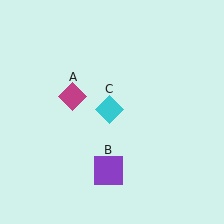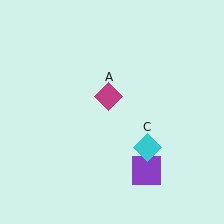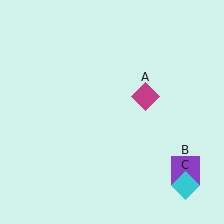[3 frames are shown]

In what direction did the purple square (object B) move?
The purple square (object B) moved right.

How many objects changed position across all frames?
3 objects changed position: magenta diamond (object A), purple square (object B), cyan diamond (object C).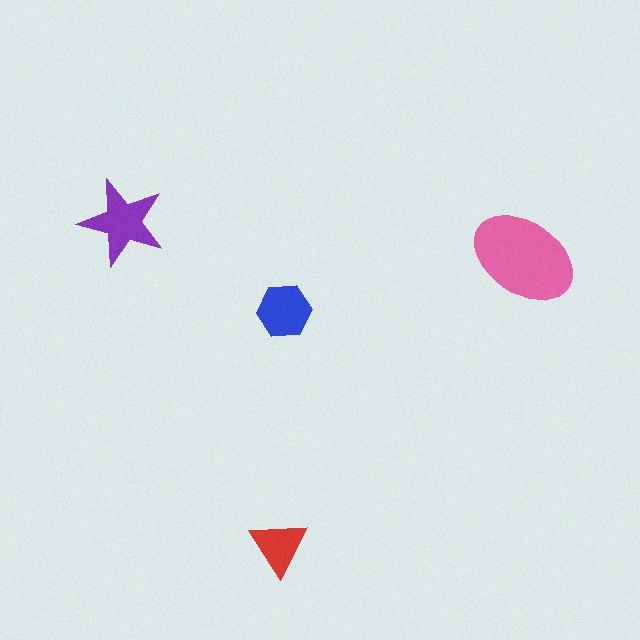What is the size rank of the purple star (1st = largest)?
2nd.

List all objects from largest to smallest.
The pink ellipse, the purple star, the blue hexagon, the red triangle.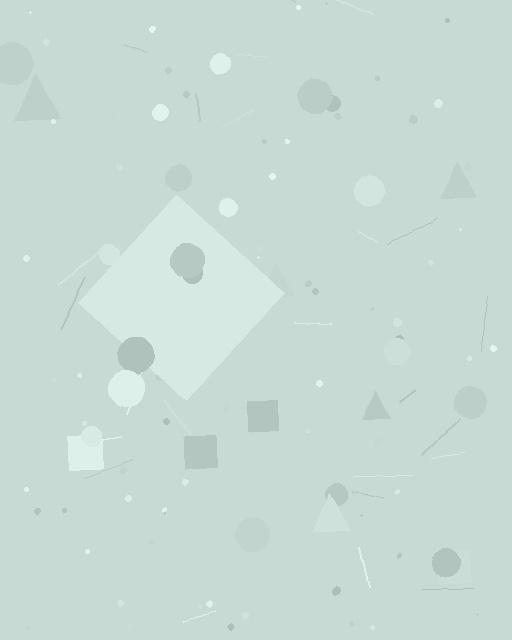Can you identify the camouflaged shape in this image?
The camouflaged shape is a diamond.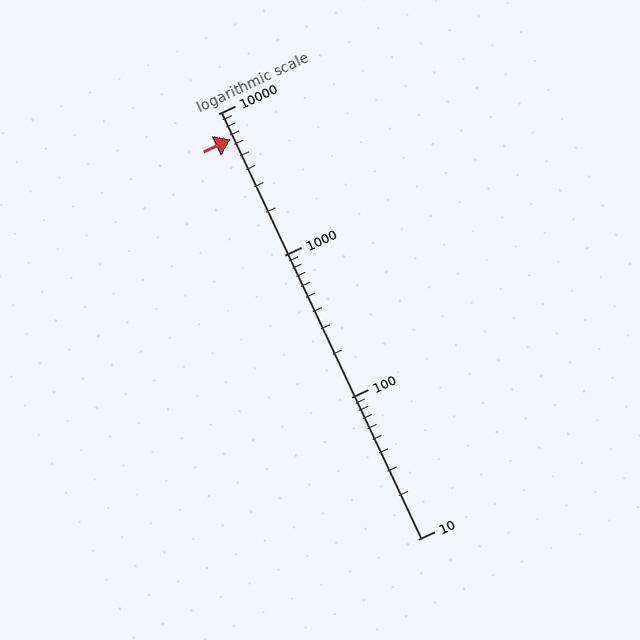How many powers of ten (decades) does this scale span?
The scale spans 3 decades, from 10 to 10000.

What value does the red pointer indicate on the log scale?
The pointer indicates approximately 6600.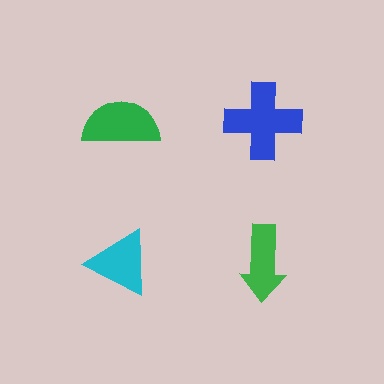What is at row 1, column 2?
A blue cross.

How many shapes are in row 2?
2 shapes.